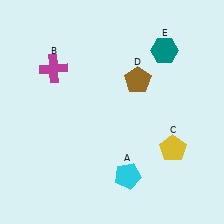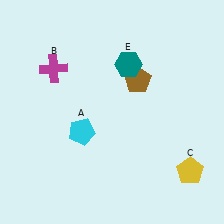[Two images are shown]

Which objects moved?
The objects that moved are: the cyan pentagon (A), the yellow pentagon (C), the teal hexagon (E).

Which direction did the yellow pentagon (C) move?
The yellow pentagon (C) moved down.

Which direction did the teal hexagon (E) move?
The teal hexagon (E) moved left.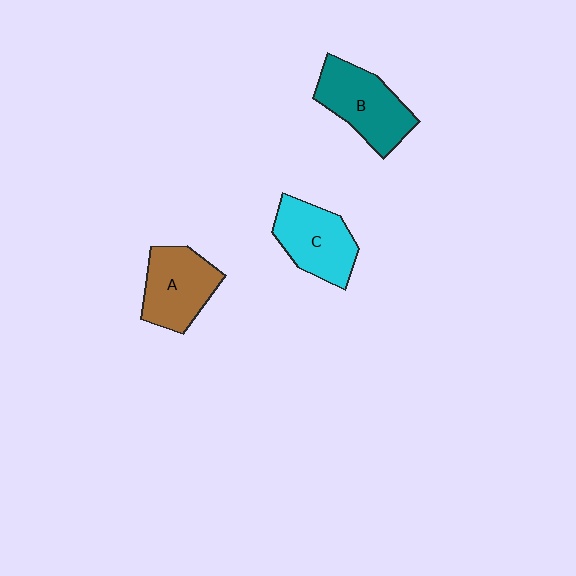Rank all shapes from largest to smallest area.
From largest to smallest: B (teal), A (brown), C (cyan).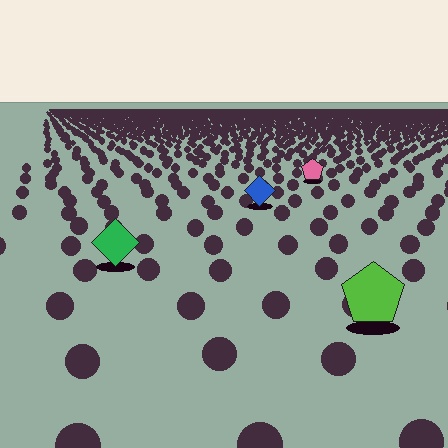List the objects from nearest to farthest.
From nearest to farthest: the lime pentagon, the green diamond, the blue diamond, the pink pentagon.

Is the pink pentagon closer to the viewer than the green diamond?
No. The green diamond is closer — you can tell from the texture gradient: the ground texture is coarser near it.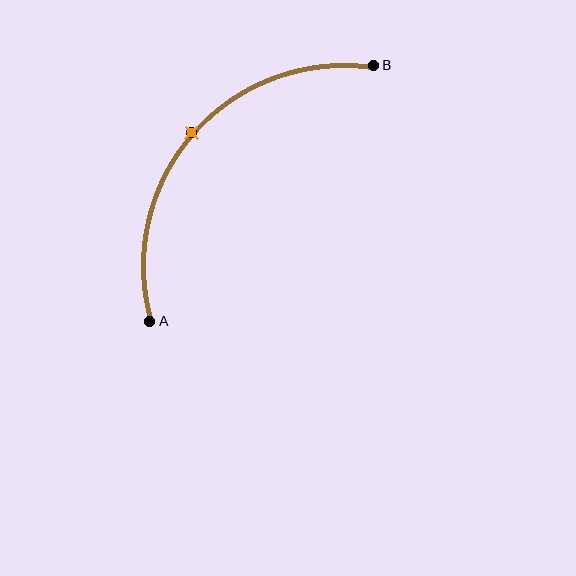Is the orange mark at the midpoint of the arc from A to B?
Yes. The orange mark lies on the arc at equal arc-length from both A and B — it is the arc midpoint.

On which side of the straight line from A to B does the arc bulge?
The arc bulges above and to the left of the straight line connecting A and B.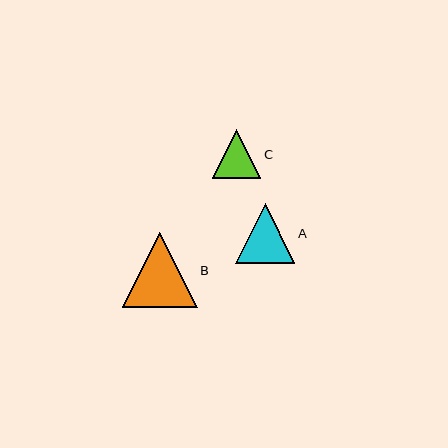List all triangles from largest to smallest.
From largest to smallest: B, A, C.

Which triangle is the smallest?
Triangle C is the smallest with a size of approximately 49 pixels.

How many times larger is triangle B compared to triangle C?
Triangle B is approximately 1.5 times the size of triangle C.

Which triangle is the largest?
Triangle B is the largest with a size of approximately 75 pixels.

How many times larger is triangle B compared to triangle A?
Triangle B is approximately 1.2 times the size of triangle A.